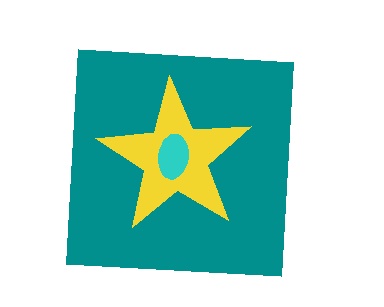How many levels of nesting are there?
3.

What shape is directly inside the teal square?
The yellow star.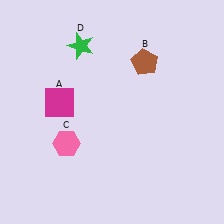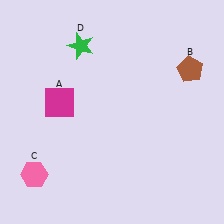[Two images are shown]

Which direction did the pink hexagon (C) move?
The pink hexagon (C) moved left.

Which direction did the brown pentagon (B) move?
The brown pentagon (B) moved right.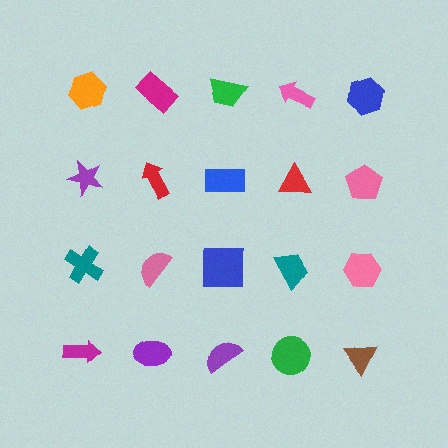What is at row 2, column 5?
A pink pentagon.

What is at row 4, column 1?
A magenta arrow.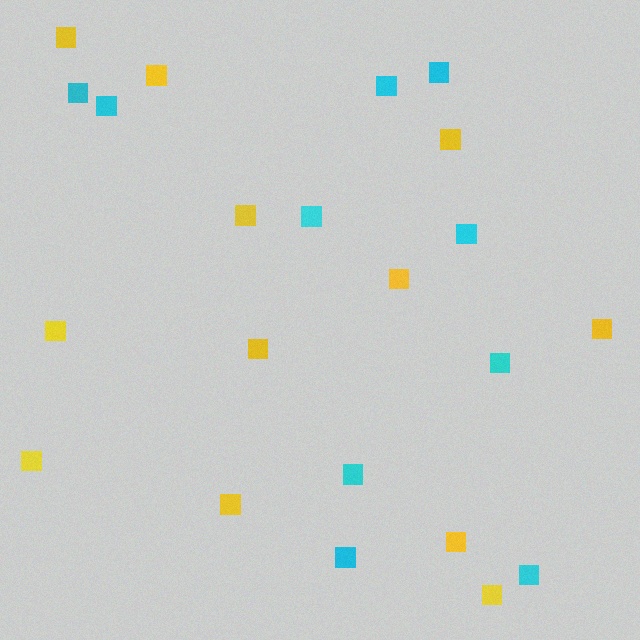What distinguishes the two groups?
There are 2 groups: one group of cyan squares (10) and one group of yellow squares (12).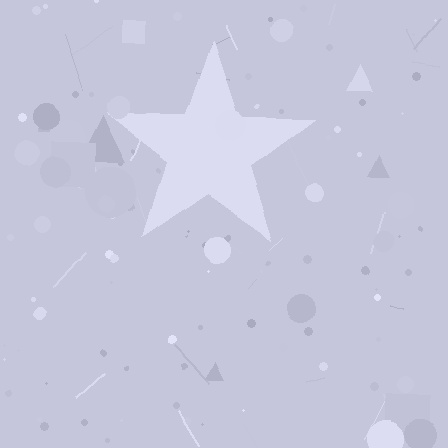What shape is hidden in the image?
A star is hidden in the image.